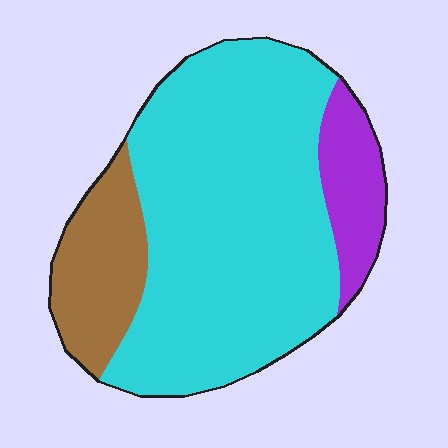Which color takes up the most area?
Cyan, at roughly 70%.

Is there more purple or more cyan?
Cyan.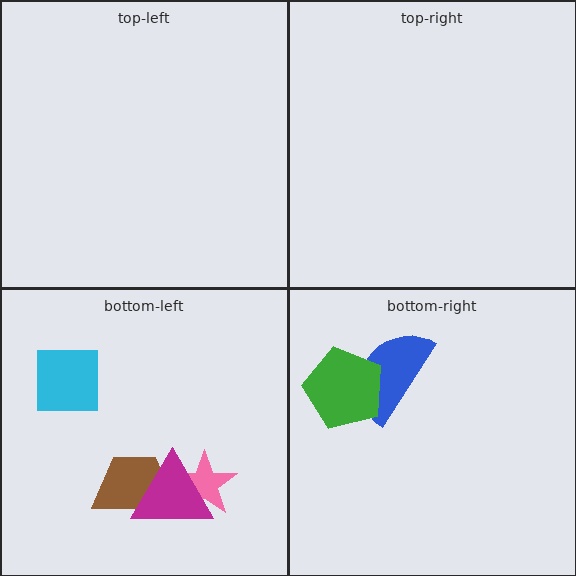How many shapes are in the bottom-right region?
2.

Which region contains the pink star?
The bottom-left region.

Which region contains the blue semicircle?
The bottom-right region.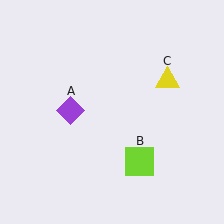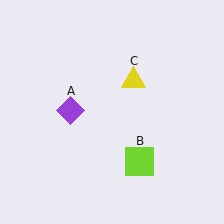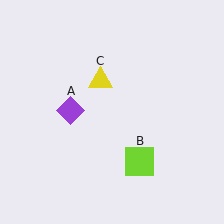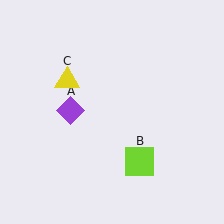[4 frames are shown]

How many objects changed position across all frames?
1 object changed position: yellow triangle (object C).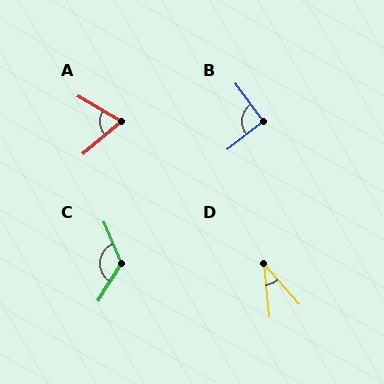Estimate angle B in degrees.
Approximately 92 degrees.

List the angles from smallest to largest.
D (35°), A (71°), B (92°), C (126°).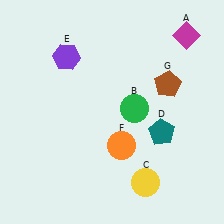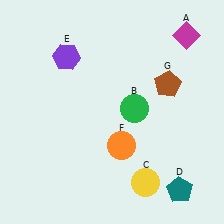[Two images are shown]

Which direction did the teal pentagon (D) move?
The teal pentagon (D) moved down.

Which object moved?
The teal pentagon (D) moved down.